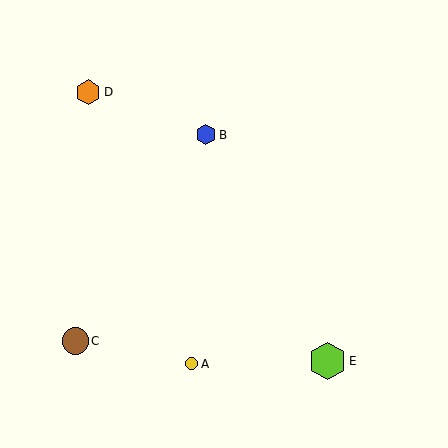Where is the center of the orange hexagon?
The center of the orange hexagon is at (88, 92).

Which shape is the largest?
The lime hexagon (labeled E) is the largest.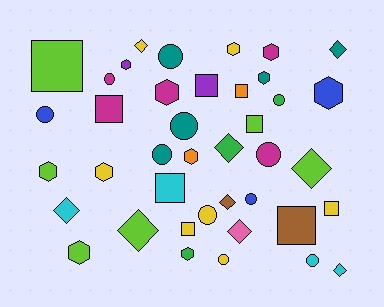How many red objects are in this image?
There are no red objects.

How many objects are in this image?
There are 40 objects.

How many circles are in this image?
There are 11 circles.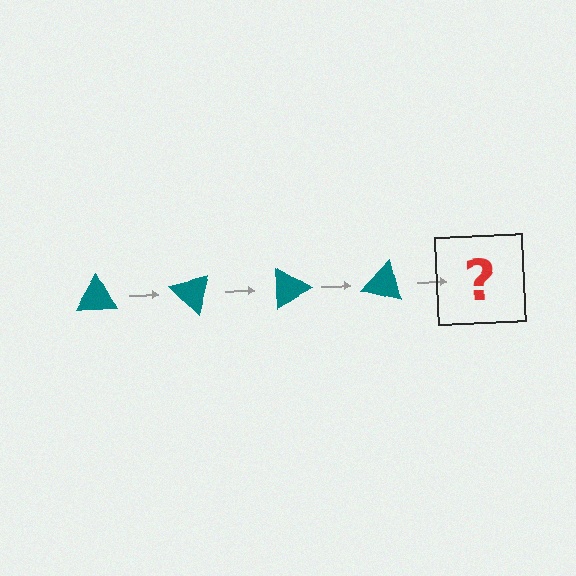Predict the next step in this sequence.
The next step is a teal triangle rotated 180 degrees.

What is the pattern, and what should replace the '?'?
The pattern is that the triangle rotates 45 degrees each step. The '?' should be a teal triangle rotated 180 degrees.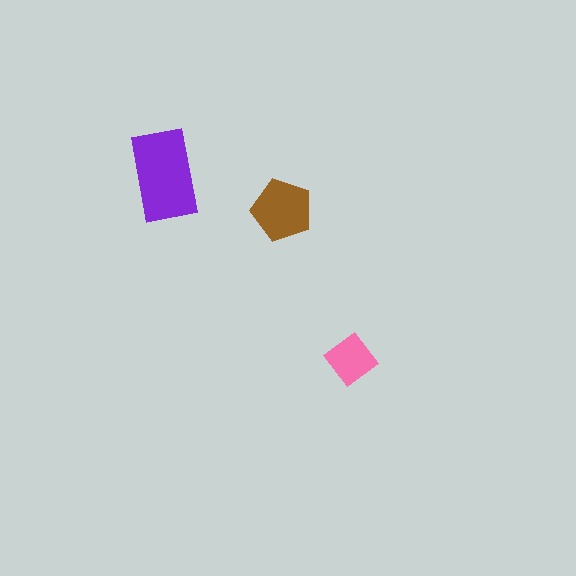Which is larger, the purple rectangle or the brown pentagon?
The purple rectangle.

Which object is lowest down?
The pink diamond is bottommost.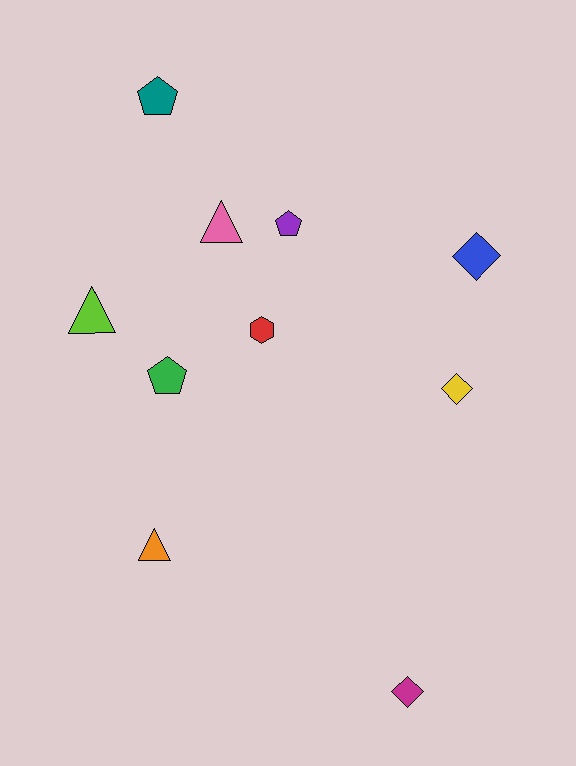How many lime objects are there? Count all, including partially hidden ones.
There is 1 lime object.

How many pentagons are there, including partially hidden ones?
There are 3 pentagons.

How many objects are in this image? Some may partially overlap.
There are 10 objects.